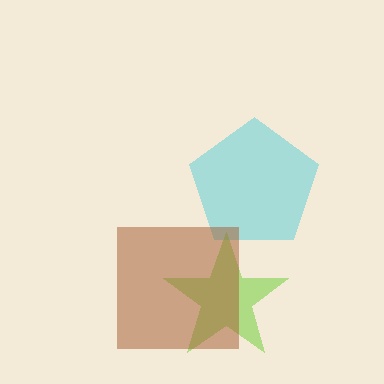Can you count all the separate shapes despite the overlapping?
Yes, there are 3 separate shapes.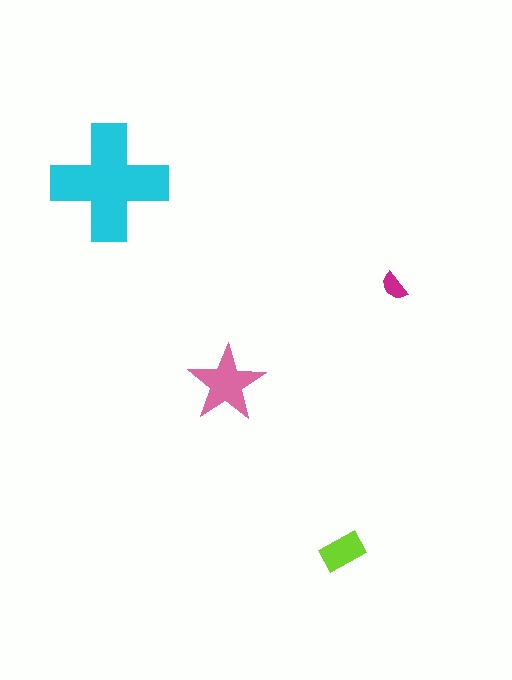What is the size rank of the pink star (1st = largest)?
2nd.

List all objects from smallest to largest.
The magenta semicircle, the lime rectangle, the pink star, the cyan cross.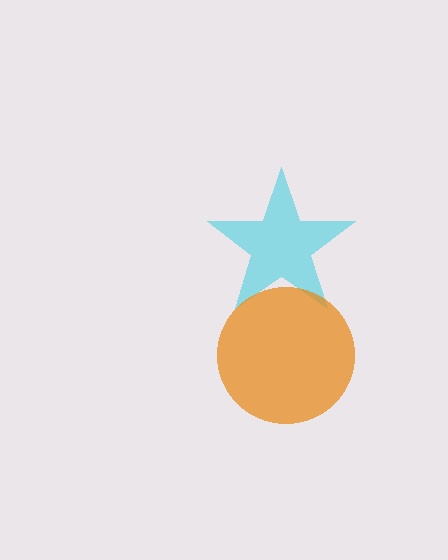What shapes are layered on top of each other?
The layered shapes are: a cyan star, an orange circle.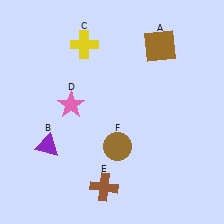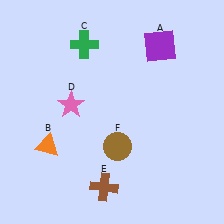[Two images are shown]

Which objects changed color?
A changed from brown to purple. B changed from purple to orange. C changed from yellow to green.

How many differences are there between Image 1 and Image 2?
There are 3 differences between the two images.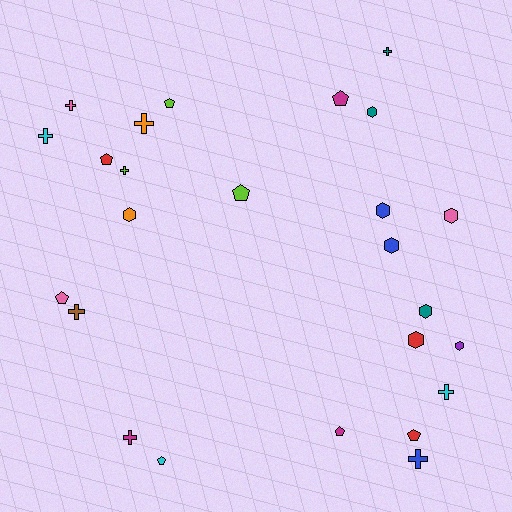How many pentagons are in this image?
There are 8 pentagons.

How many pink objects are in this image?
There are 3 pink objects.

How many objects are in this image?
There are 25 objects.